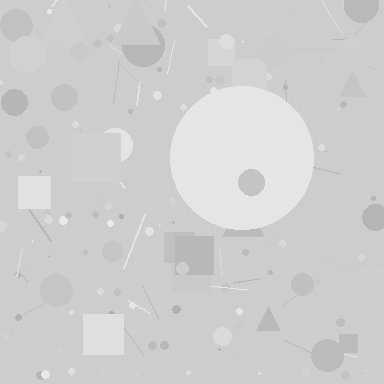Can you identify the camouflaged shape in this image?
The camouflaged shape is a circle.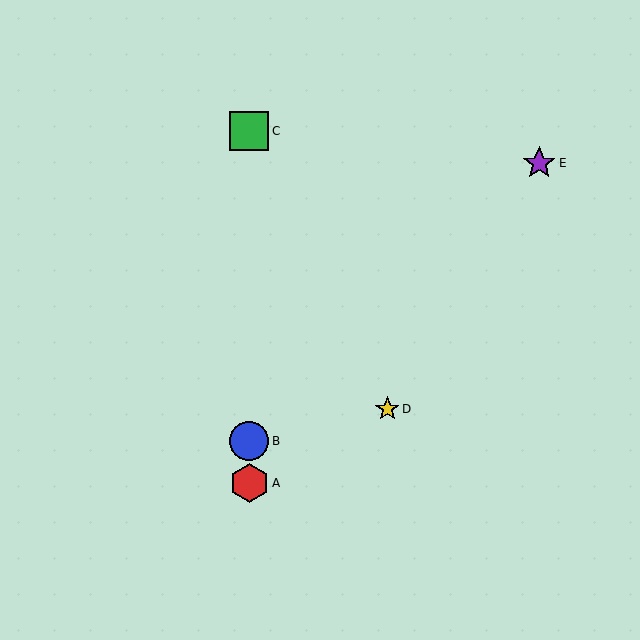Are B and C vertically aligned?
Yes, both are at x≈249.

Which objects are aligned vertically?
Objects A, B, C are aligned vertically.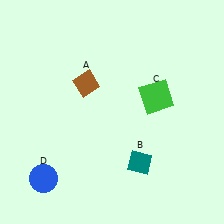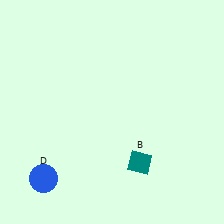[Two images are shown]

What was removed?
The brown diamond (A), the green square (C) were removed in Image 2.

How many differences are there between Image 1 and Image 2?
There are 2 differences between the two images.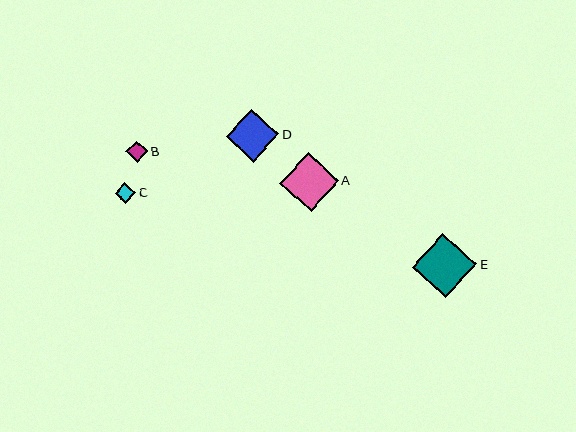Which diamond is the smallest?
Diamond C is the smallest with a size of approximately 21 pixels.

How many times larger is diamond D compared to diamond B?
Diamond D is approximately 2.4 times the size of diamond B.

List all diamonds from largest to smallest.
From largest to smallest: E, A, D, B, C.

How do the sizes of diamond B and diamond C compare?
Diamond B and diamond C are approximately the same size.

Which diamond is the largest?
Diamond E is the largest with a size of approximately 64 pixels.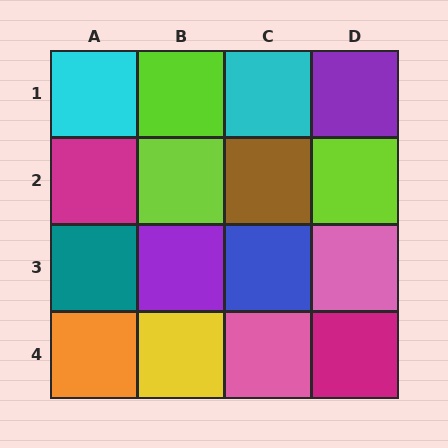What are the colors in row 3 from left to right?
Teal, purple, blue, pink.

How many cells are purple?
2 cells are purple.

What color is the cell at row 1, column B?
Lime.